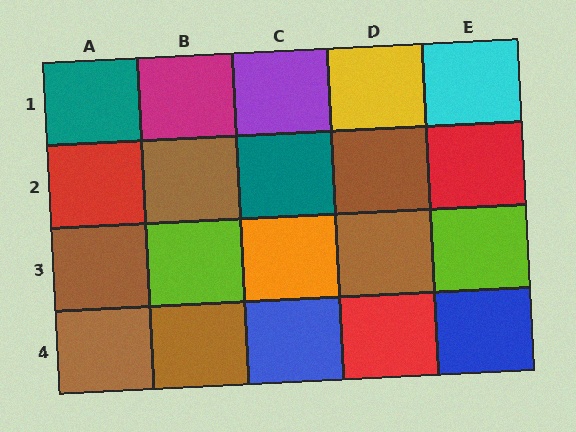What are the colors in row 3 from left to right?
Brown, lime, orange, brown, lime.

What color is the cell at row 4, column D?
Red.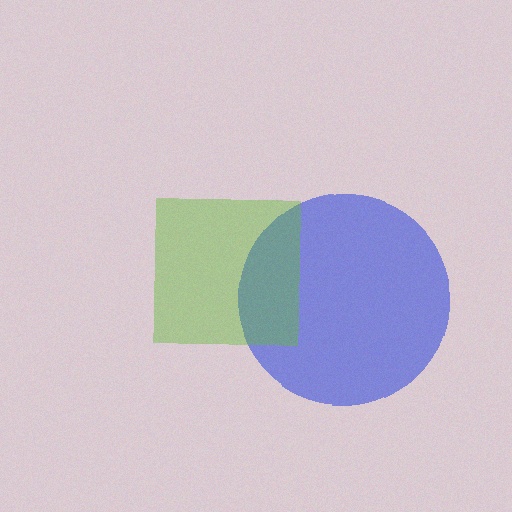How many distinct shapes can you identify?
There are 2 distinct shapes: a blue circle, a lime square.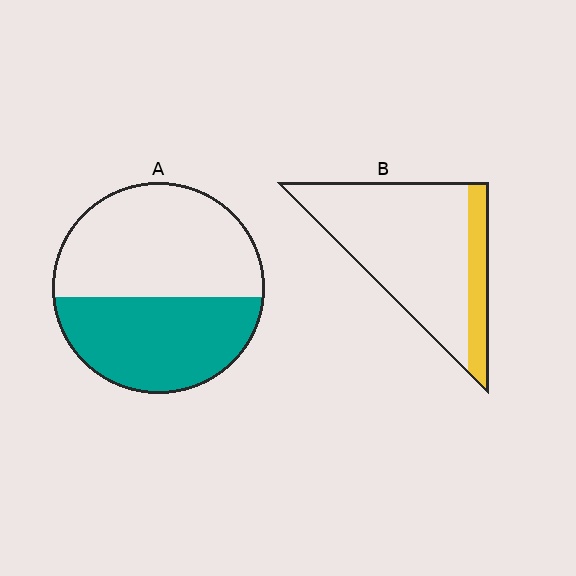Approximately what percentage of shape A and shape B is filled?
A is approximately 45% and B is approximately 20%.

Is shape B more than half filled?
No.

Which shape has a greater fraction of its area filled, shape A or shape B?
Shape A.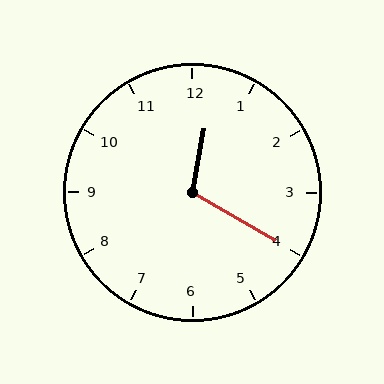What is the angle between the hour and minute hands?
Approximately 110 degrees.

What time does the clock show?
12:20.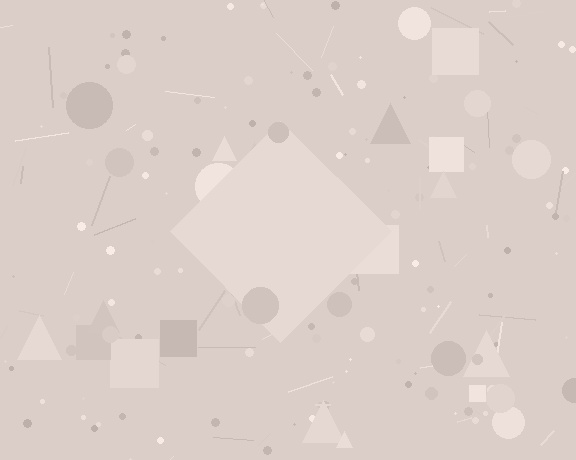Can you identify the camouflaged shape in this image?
The camouflaged shape is a diamond.